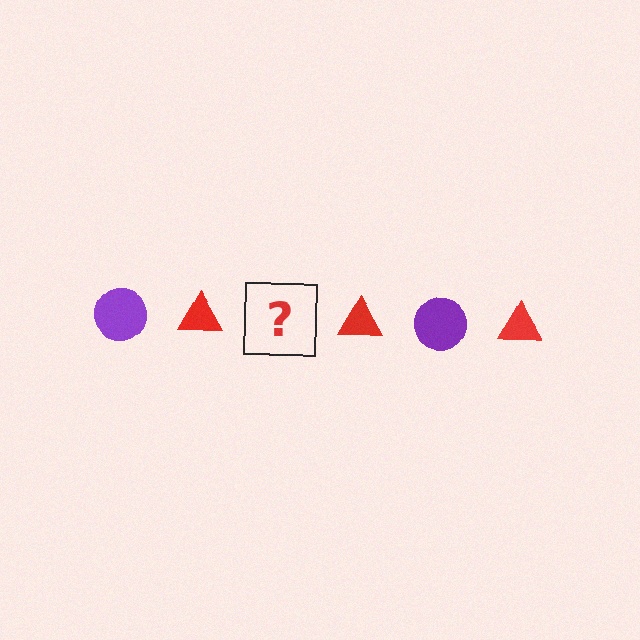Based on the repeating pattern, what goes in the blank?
The blank should be a purple circle.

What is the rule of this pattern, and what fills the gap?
The rule is that the pattern alternates between purple circle and red triangle. The gap should be filled with a purple circle.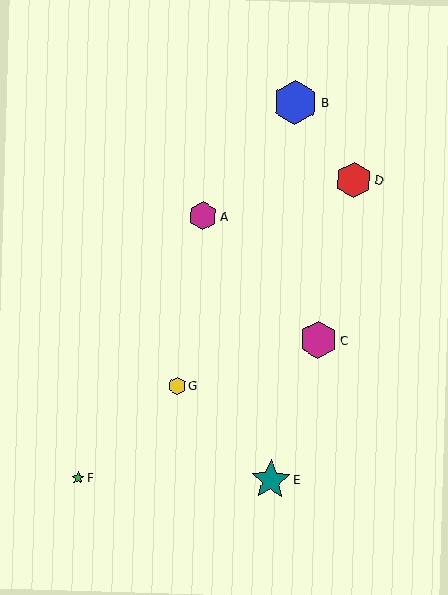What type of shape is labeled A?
Shape A is a magenta hexagon.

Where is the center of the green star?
The center of the green star is at (78, 478).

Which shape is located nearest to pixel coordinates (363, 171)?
The red hexagon (labeled D) at (354, 180) is nearest to that location.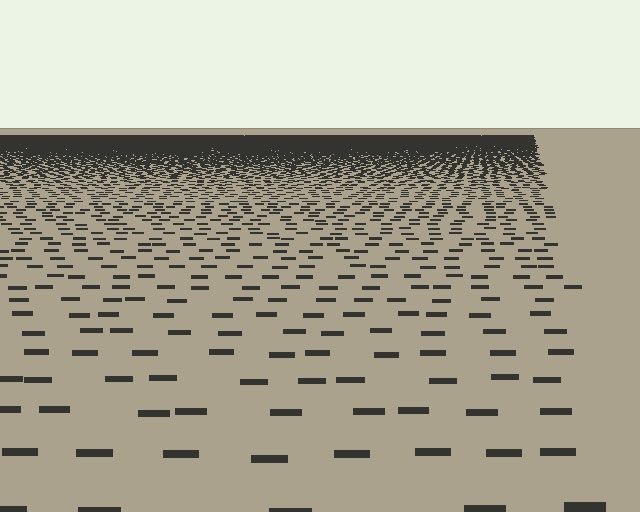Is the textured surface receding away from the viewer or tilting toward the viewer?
The surface is receding away from the viewer. Texture elements get smaller and denser toward the top.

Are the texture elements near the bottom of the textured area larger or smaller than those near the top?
Larger. Near the bottom, elements are closer to the viewer and appear at a bigger on-screen size.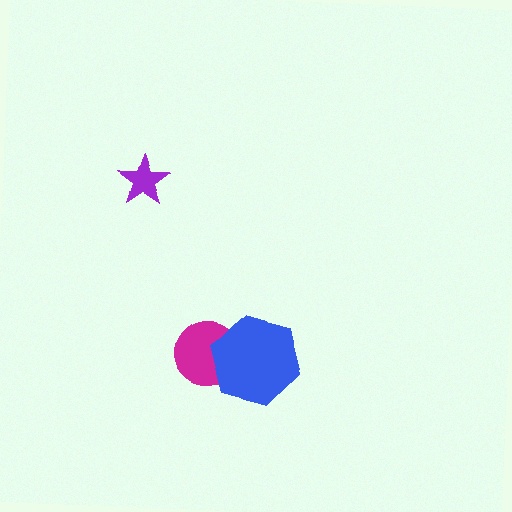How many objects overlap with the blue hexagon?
1 object overlaps with the blue hexagon.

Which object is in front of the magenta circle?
The blue hexagon is in front of the magenta circle.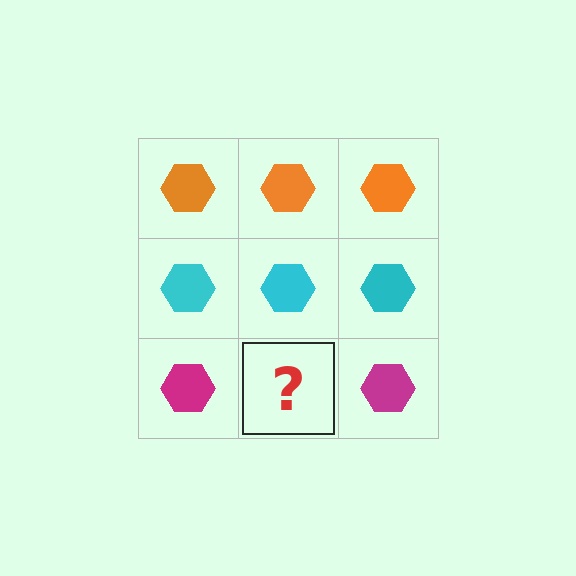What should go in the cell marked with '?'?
The missing cell should contain a magenta hexagon.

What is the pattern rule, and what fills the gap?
The rule is that each row has a consistent color. The gap should be filled with a magenta hexagon.